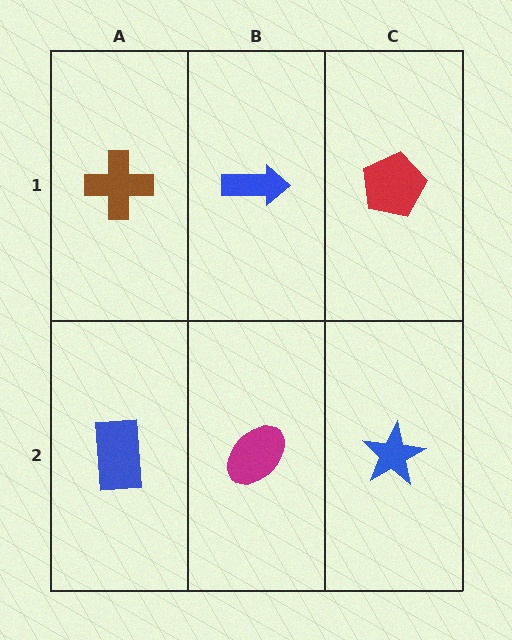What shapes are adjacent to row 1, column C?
A blue star (row 2, column C), a blue arrow (row 1, column B).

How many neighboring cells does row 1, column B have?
3.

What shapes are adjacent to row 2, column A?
A brown cross (row 1, column A), a magenta ellipse (row 2, column B).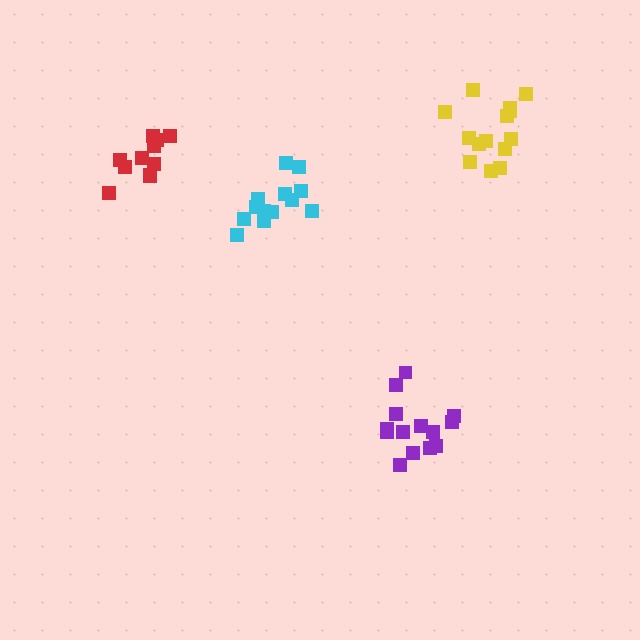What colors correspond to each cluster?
The clusters are colored: purple, red, yellow, cyan.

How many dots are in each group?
Group 1: 14 dots, Group 2: 11 dots, Group 3: 14 dots, Group 4: 13 dots (52 total).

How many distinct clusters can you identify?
There are 4 distinct clusters.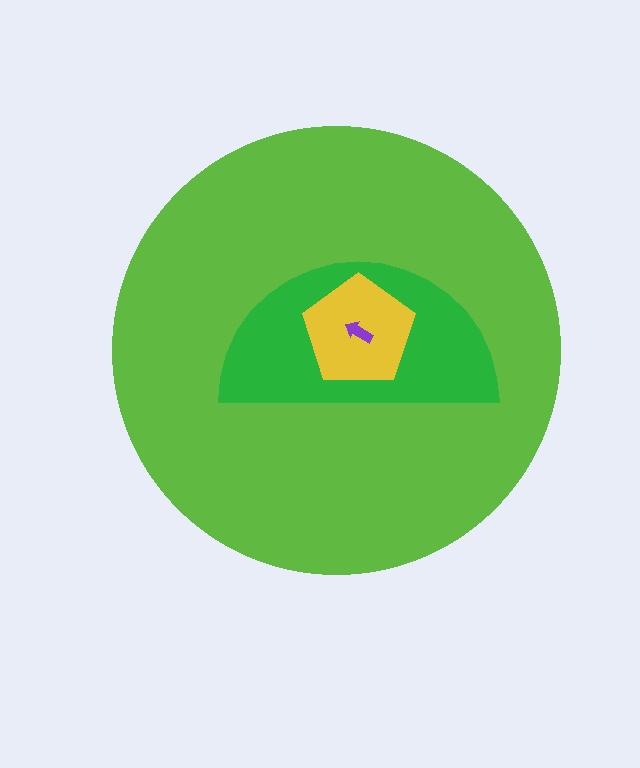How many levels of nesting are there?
4.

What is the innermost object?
The purple arrow.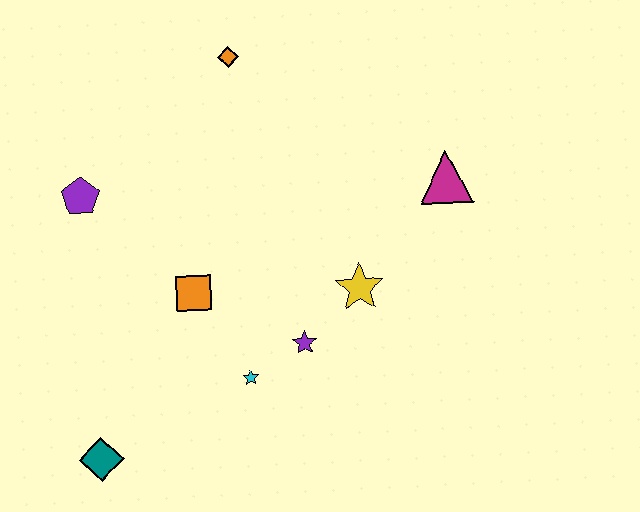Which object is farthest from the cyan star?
The orange diamond is farthest from the cyan star.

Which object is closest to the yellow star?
The purple star is closest to the yellow star.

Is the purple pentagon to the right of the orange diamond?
No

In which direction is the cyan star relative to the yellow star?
The cyan star is to the left of the yellow star.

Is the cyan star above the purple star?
No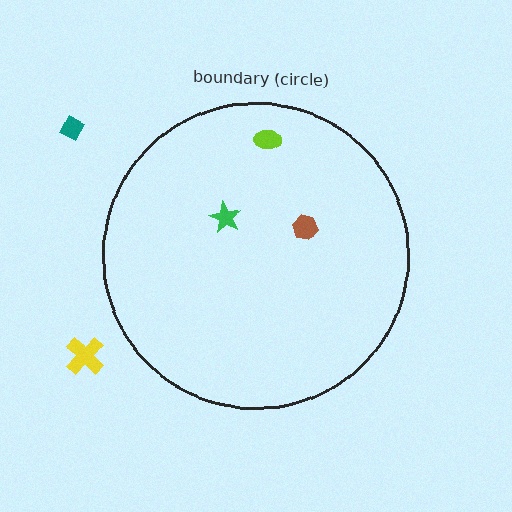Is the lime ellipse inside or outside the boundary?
Inside.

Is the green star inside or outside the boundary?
Inside.